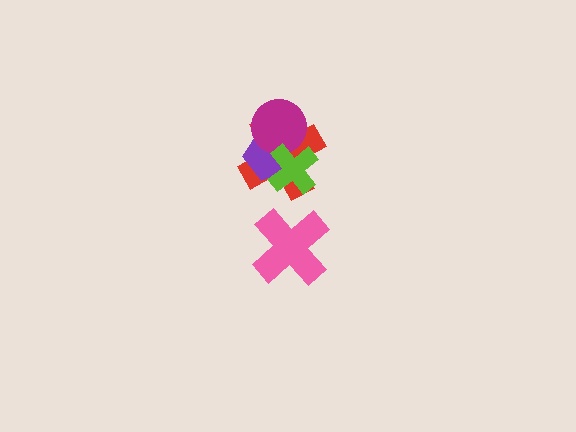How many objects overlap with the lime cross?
3 objects overlap with the lime cross.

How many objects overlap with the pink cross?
0 objects overlap with the pink cross.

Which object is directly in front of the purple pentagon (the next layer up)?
The magenta circle is directly in front of the purple pentagon.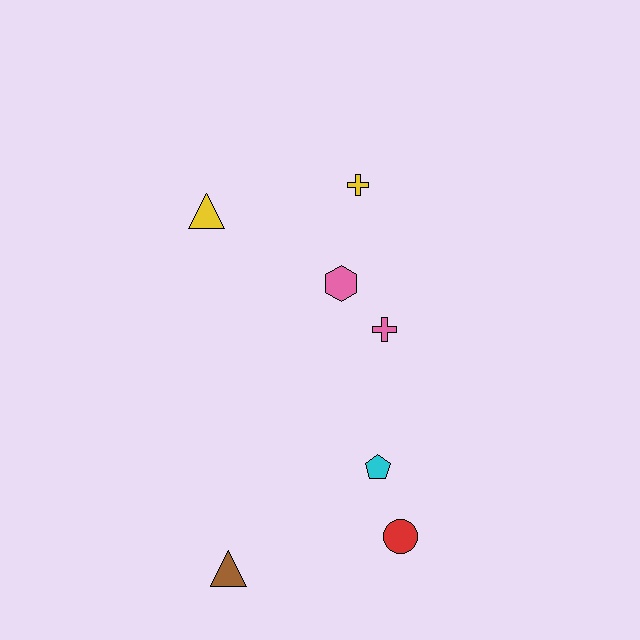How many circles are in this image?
There is 1 circle.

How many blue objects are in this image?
There are no blue objects.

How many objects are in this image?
There are 7 objects.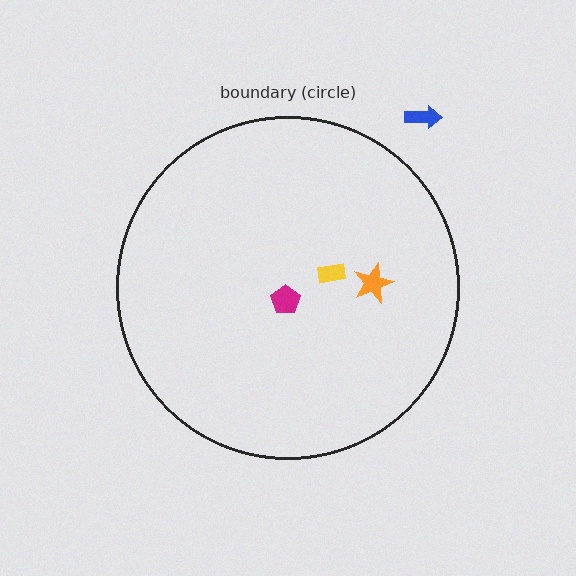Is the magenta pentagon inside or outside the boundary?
Inside.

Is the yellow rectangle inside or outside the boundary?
Inside.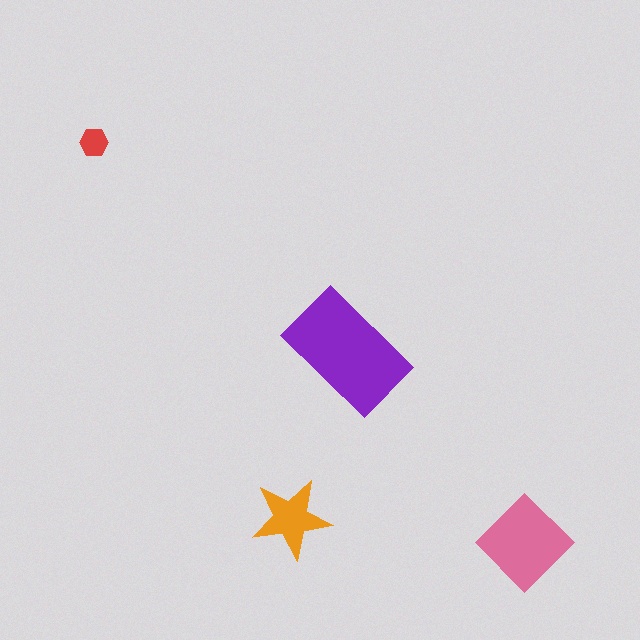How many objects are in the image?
There are 4 objects in the image.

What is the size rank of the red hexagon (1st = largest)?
4th.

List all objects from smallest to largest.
The red hexagon, the orange star, the pink diamond, the purple rectangle.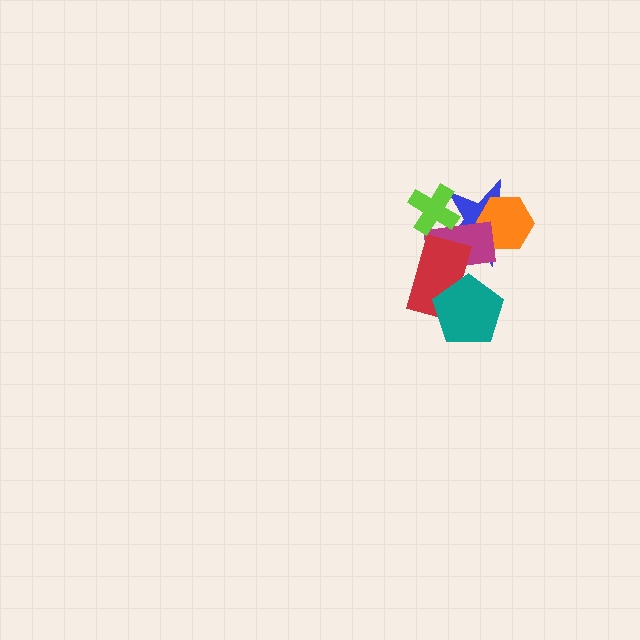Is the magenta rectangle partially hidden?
Yes, it is partially covered by another shape.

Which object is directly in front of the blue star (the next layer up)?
The orange hexagon is directly in front of the blue star.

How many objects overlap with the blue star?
4 objects overlap with the blue star.